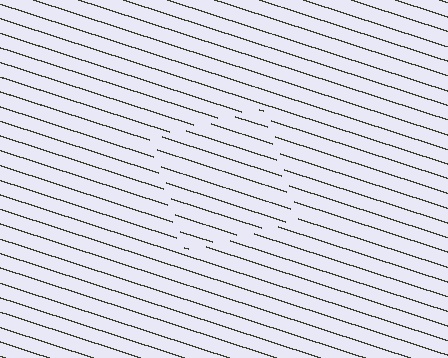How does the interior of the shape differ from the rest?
The interior of the shape contains the same grating, shifted by half a period — the contour is defined by the phase discontinuity where line-ends from the inner and outer gratings abut.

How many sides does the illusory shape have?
4 sides — the line-ends trace a square.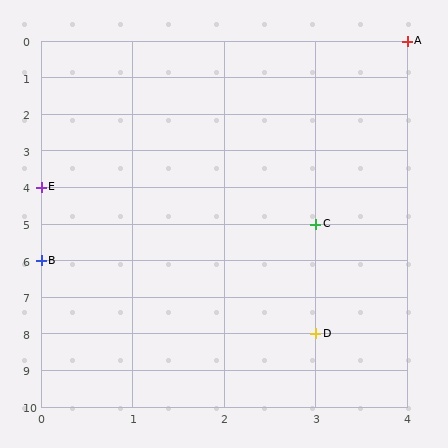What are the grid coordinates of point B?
Point B is at grid coordinates (0, 6).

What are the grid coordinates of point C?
Point C is at grid coordinates (3, 5).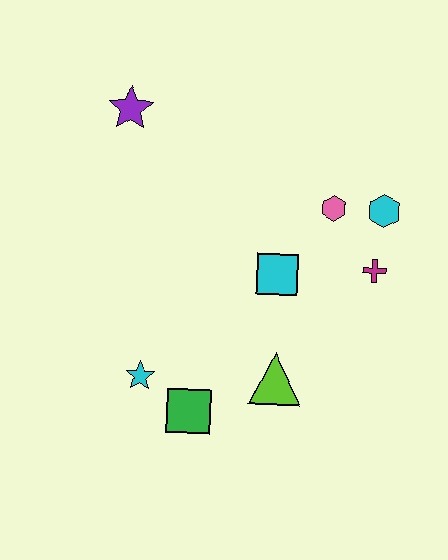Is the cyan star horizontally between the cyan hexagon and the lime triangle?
No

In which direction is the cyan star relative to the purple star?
The cyan star is below the purple star.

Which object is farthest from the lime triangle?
The purple star is farthest from the lime triangle.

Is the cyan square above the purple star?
No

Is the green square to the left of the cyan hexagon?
Yes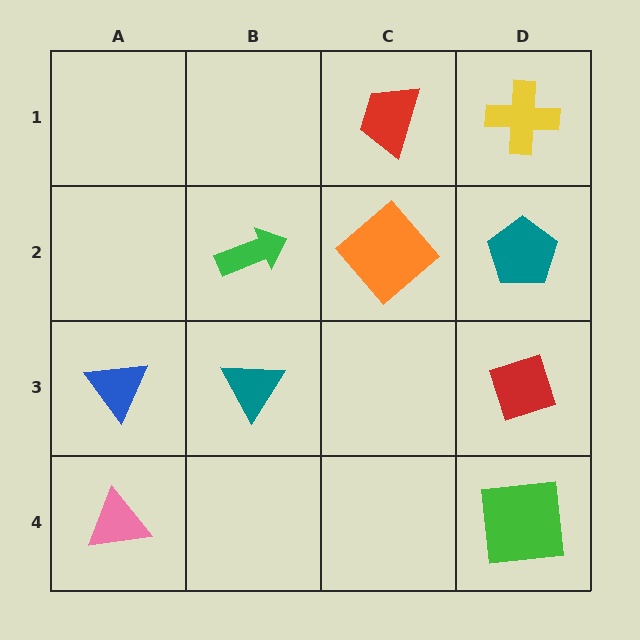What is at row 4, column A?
A pink triangle.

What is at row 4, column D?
A green square.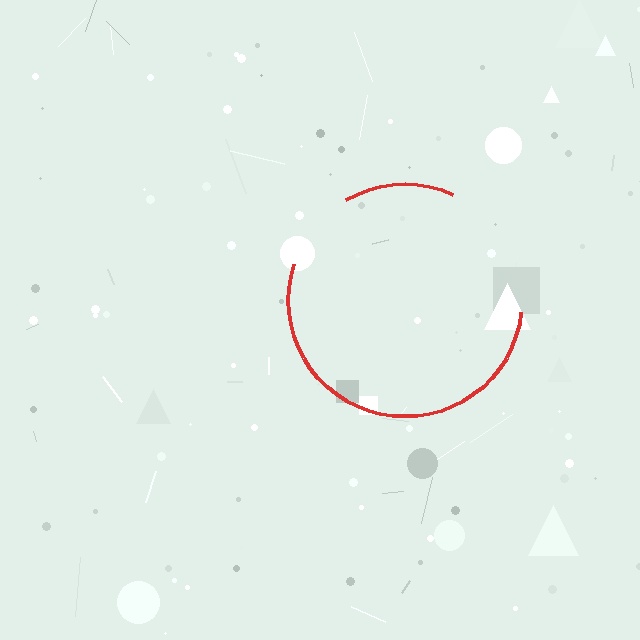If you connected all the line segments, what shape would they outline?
They would outline a circle.